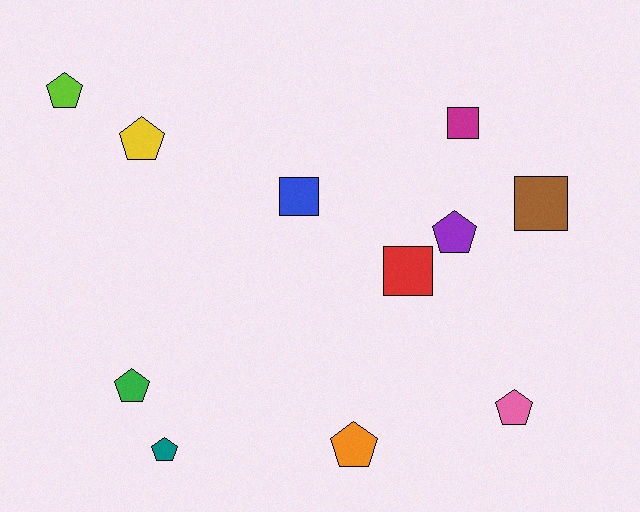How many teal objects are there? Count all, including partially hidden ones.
There is 1 teal object.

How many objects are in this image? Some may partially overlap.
There are 11 objects.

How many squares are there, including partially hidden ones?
There are 4 squares.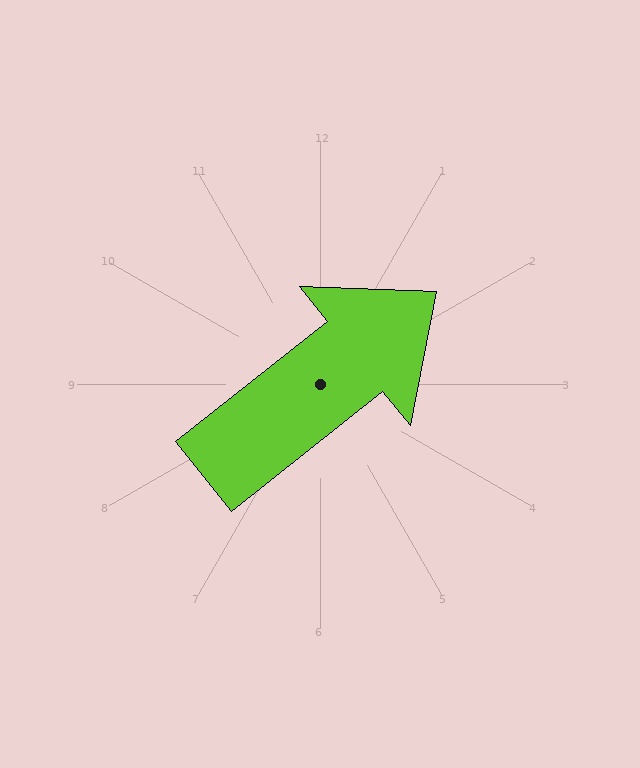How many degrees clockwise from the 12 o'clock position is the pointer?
Approximately 51 degrees.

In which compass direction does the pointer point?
Northeast.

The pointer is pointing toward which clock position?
Roughly 2 o'clock.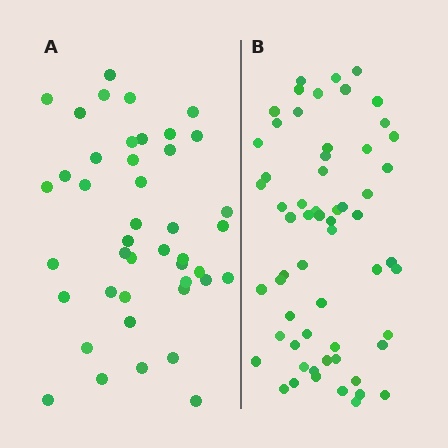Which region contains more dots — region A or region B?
Region B (the right region) has more dots.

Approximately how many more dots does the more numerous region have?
Region B has approximately 15 more dots than region A.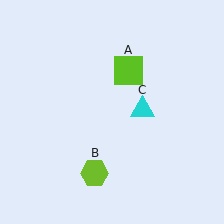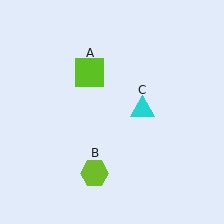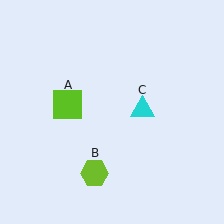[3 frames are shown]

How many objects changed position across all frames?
1 object changed position: lime square (object A).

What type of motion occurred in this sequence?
The lime square (object A) rotated counterclockwise around the center of the scene.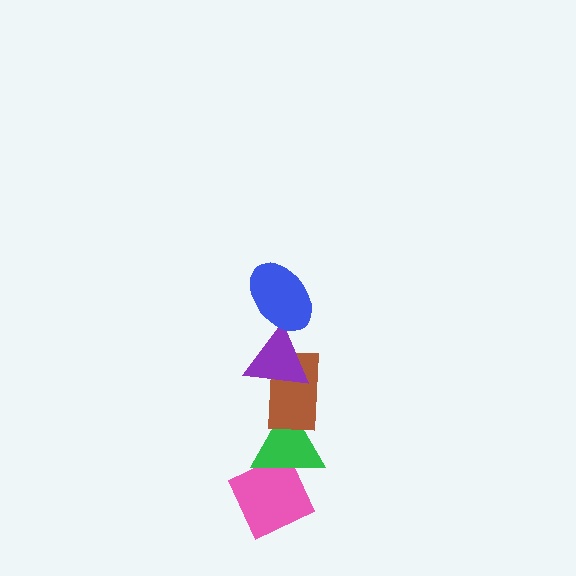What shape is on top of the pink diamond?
The green triangle is on top of the pink diamond.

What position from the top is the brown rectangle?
The brown rectangle is 3rd from the top.